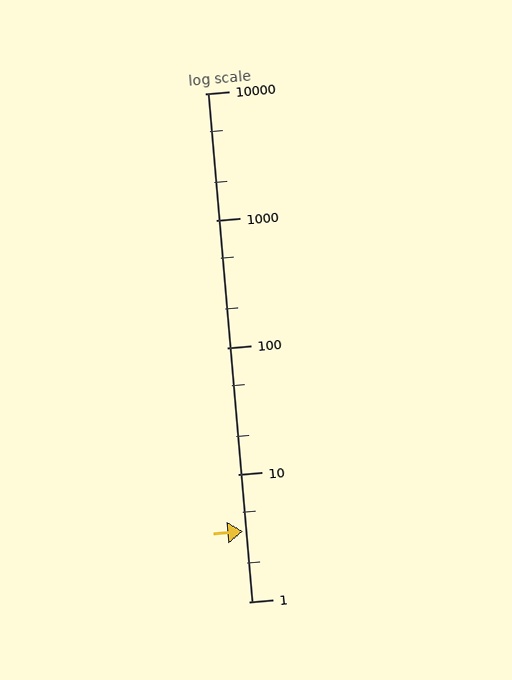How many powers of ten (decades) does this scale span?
The scale spans 4 decades, from 1 to 10000.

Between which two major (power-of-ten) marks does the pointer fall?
The pointer is between 1 and 10.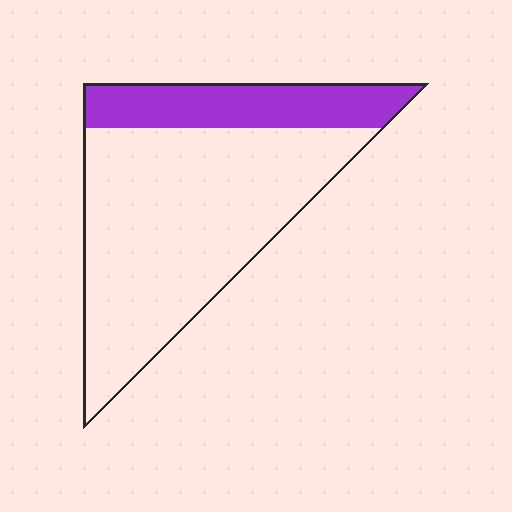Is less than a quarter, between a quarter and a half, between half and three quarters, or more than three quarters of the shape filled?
Less than a quarter.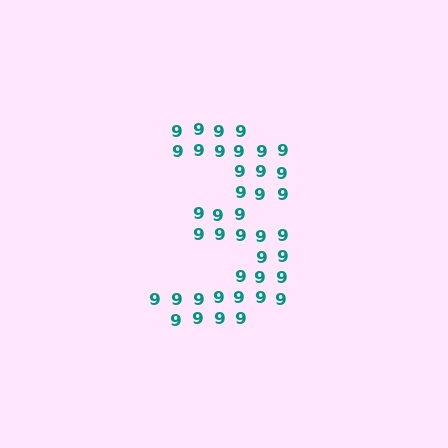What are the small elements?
The small elements are digit 9's.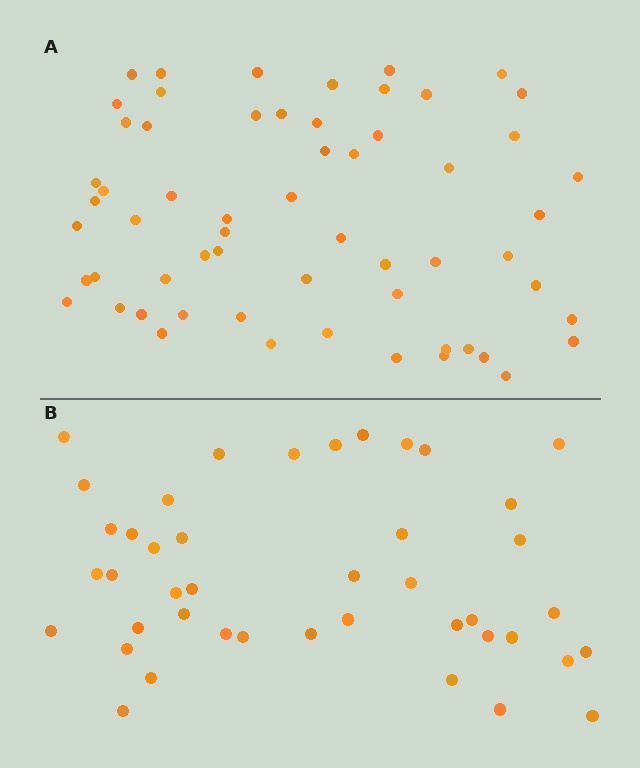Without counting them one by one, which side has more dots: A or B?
Region A (the top region) has more dots.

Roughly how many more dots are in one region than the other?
Region A has approximately 15 more dots than region B.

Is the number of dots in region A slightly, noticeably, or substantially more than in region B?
Region A has noticeably more, but not dramatically so. The ratio is roughly 1.4 to 1.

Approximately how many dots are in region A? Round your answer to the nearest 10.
About 60 dots.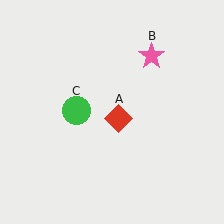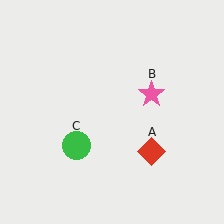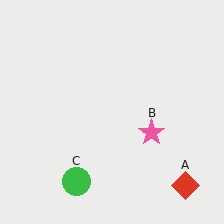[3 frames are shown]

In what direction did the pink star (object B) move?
The pink star (object B) moved down.